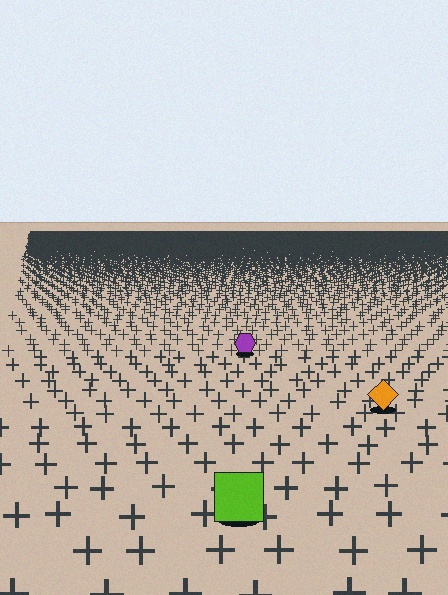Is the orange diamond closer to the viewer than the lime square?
No. The lime square is closer — you can tell from the texture gradient: the ground texture is coarser near it.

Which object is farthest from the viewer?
The purple hexagon is farthest from the viewer. It appears smaller and the ground texture around it is denser.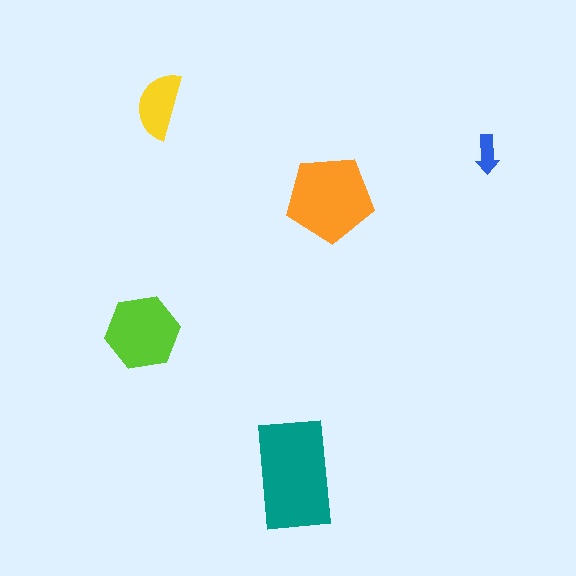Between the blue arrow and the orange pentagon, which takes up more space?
The orange pentagon.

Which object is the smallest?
The blue arrow.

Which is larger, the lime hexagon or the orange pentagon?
The orange pentagon.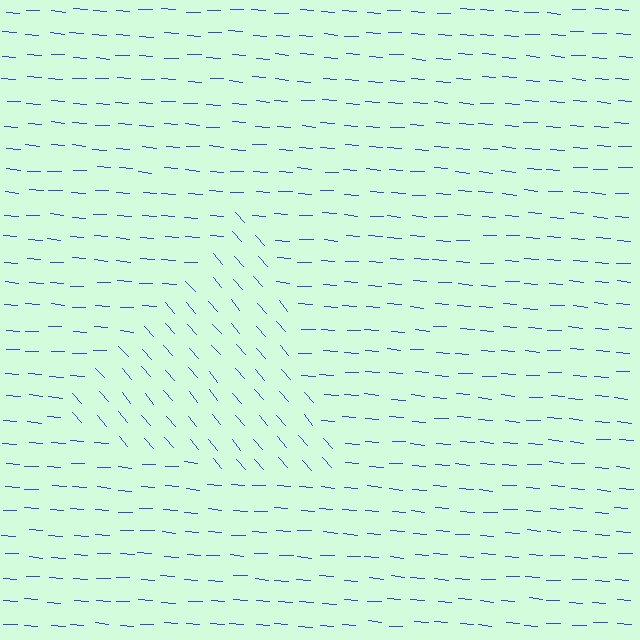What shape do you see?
I see a triangle.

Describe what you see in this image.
The image is filled with small blue line segments. A triangle region in the image has lines oriented differently from the surrounding lines, creating a visible texture boundary.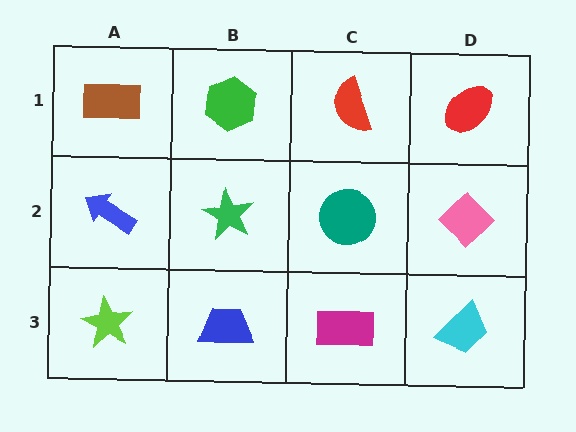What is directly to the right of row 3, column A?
A blue trapezoid.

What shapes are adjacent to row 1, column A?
A blue arrow (row 2, column A), a green hexagon (row 1, column B).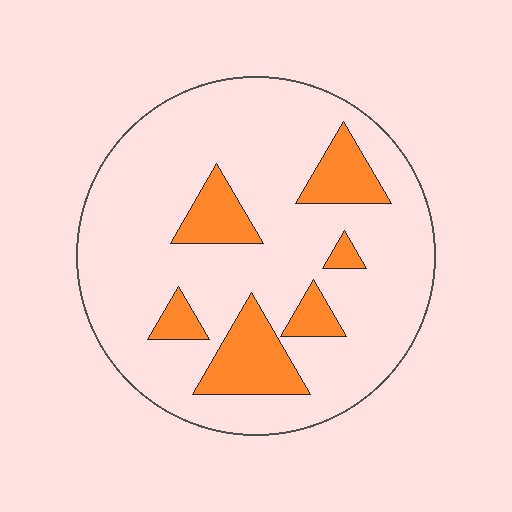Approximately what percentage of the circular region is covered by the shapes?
Approximately 20%.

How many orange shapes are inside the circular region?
6.